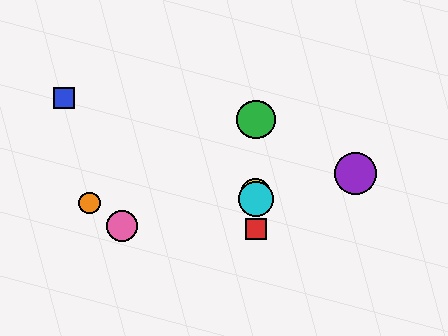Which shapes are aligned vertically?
The red square, the green circle, the yellow circle, the cyan circle are aligned vertically.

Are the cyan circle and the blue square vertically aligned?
No, the cyan circle is at x≈256 and the blue square is at x≈64.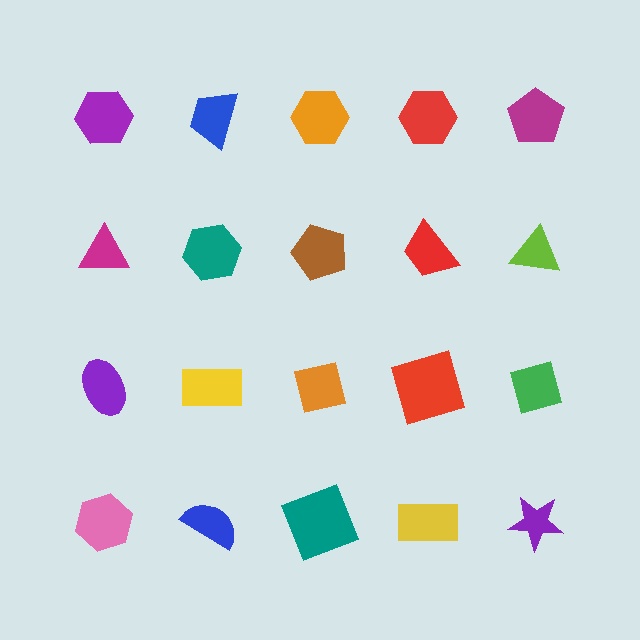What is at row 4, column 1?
A pink hexagon.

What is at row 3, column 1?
A purple ellipse.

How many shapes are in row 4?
5 shapes.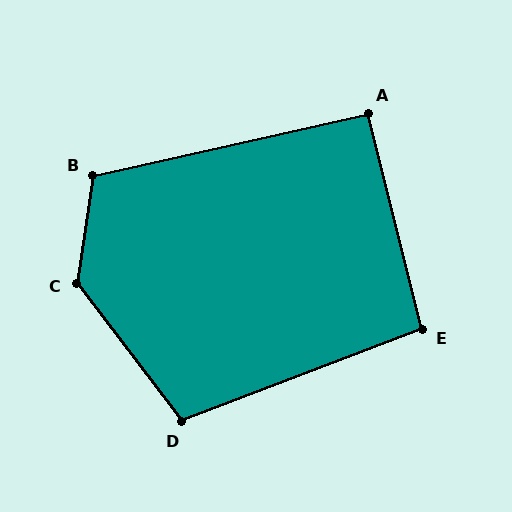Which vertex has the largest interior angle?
C, at approximately 134 degrees.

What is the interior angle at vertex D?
Approximately 106 degrees (obtuse).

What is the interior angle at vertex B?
Approximately 112 degrees (obtuse).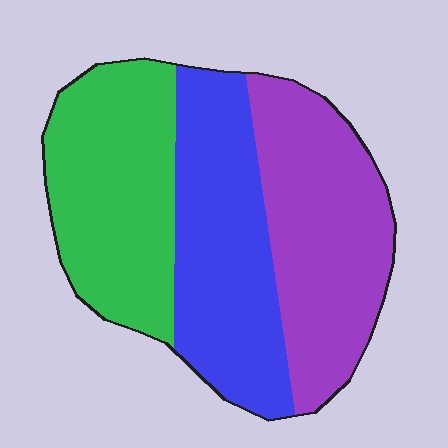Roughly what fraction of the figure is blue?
Blue takes up about one third (1/3) of the figure.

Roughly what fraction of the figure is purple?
Purple covers about 35% of the figure.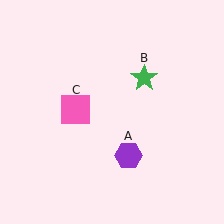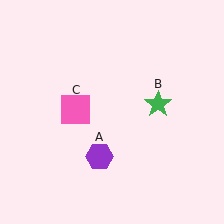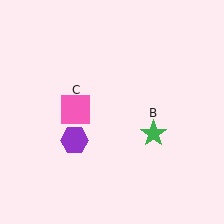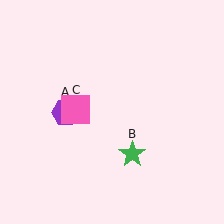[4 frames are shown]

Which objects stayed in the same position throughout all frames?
Pink square (object C) remained stationary.